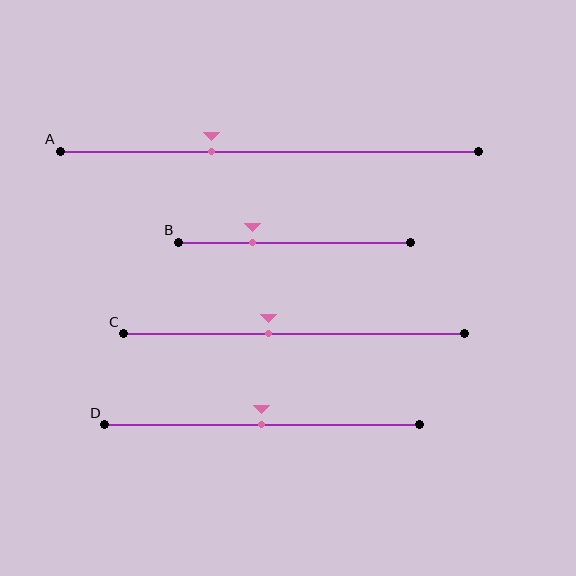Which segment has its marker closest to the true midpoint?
Segment D has its marker closest to the true midpoint.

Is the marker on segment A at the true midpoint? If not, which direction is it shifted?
No, the marker on segment A is shifted to the left by about 14% of the segment length.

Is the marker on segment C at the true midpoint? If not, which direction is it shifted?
No, the marker on segment C is shifted to the left by about 8% of the segment length.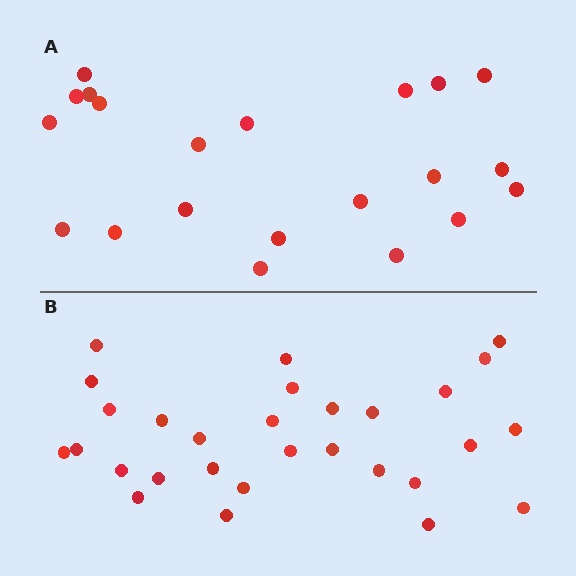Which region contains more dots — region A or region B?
Region B (the bottom region) has more dots.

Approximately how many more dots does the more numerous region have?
Region B has roughly 8 or so more dots than region A.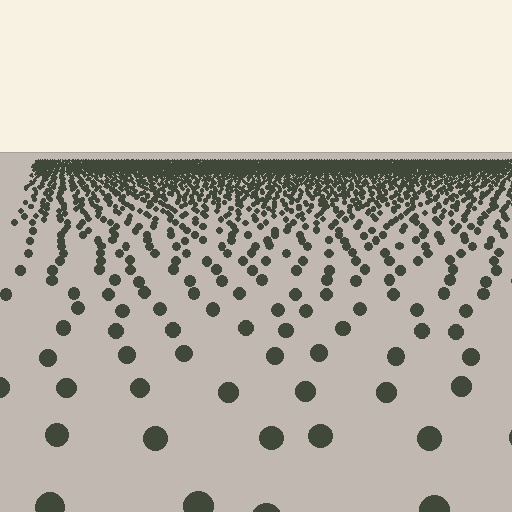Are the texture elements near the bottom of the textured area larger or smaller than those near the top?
Larger. Near the bottom, elements are closer to the viewer and appear at a bigger on-screen size.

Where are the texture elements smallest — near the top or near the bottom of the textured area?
Near the top.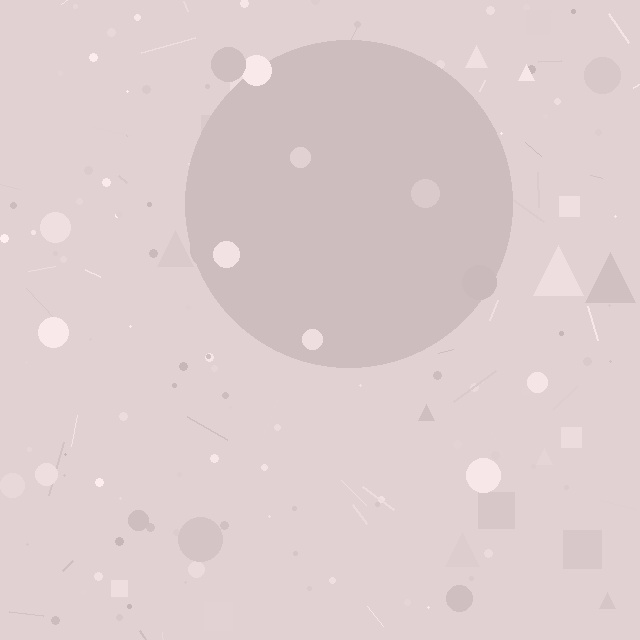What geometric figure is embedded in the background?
A circle is embedded in the background.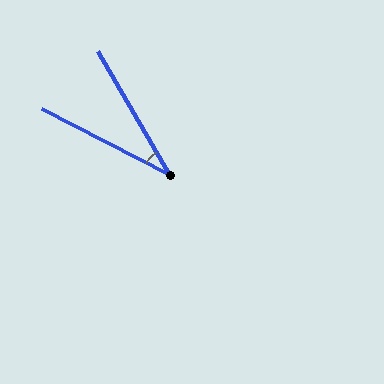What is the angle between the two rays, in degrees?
Approximately 33 degrees.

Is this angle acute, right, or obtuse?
It is acute.